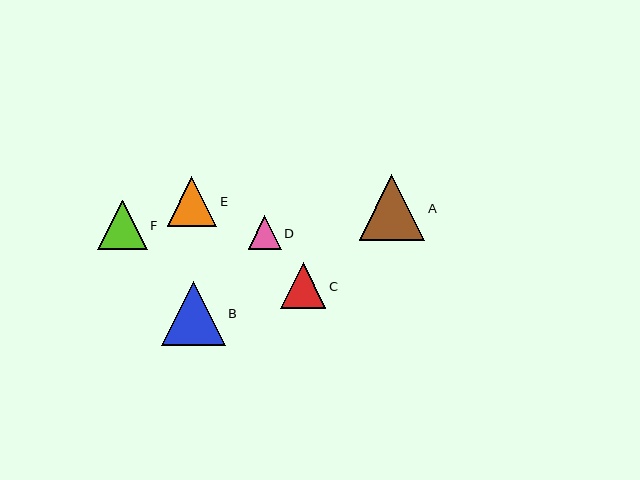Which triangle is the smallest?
Triangle D is the smallest with a size of approximately 33 pixels.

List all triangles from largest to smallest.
From largest to smallest: A, B, F, E, C, D.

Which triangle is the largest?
Triangle A is the largest with a size of approximately 66 pixels.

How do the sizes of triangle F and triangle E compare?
Triangle F and triangle E are approximately the same size.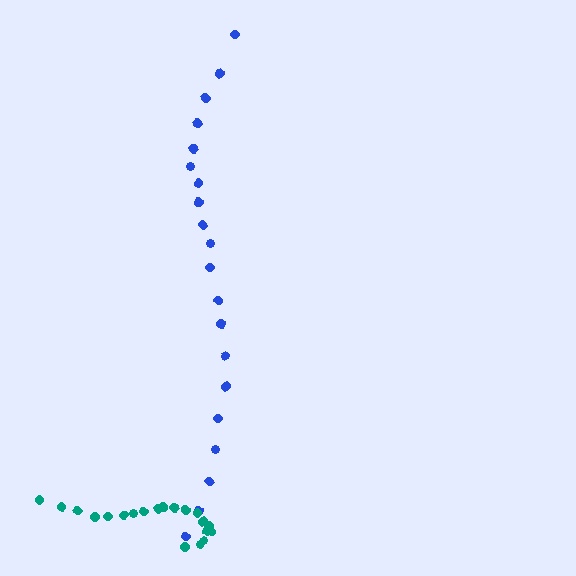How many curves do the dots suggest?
There are 2 distinct paths.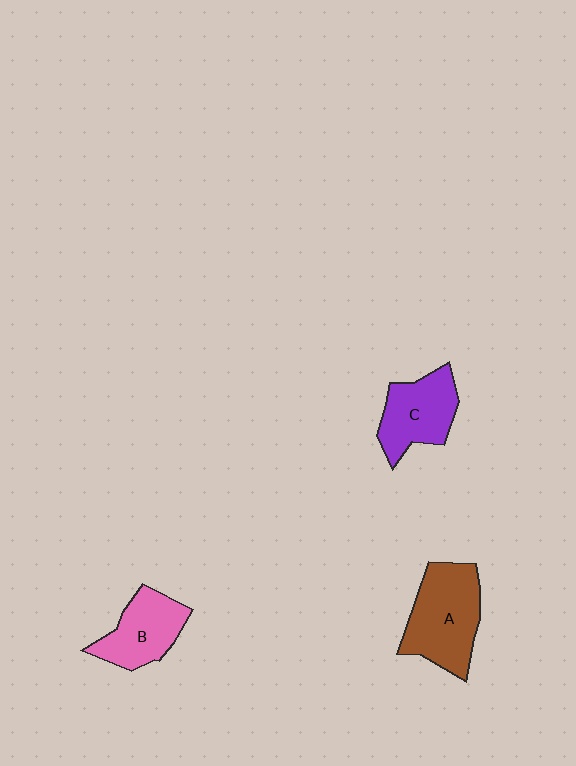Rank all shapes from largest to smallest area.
From largest to smallest: A (brown), C (purple), B (pink).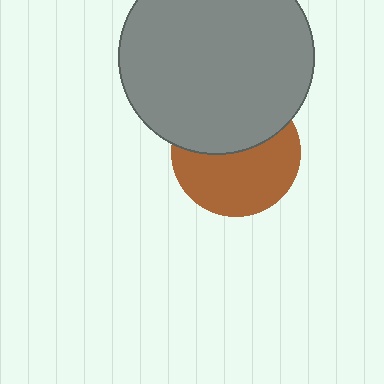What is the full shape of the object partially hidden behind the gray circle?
The partially hidden object is a brown circle.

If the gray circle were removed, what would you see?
You would see the complete brown circle.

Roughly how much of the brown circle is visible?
About half of it is visible (roughly 56%).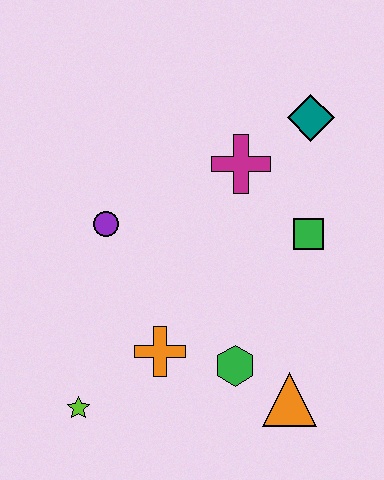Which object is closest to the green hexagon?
The orange triangle is closest to the green hexagon.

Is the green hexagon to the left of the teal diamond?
Yes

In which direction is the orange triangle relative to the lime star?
The orange triangle is to the right of the lime star.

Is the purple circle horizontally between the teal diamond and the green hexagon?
No